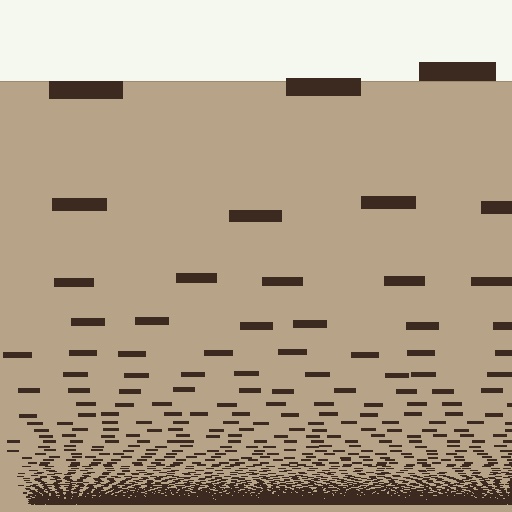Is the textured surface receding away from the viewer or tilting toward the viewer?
The surface appears to tilt toward the viewer. Texture elements get larger and sparser toward the top.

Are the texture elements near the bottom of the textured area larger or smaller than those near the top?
Smaller. The gradient is inverted — elements near the bottom are smaller and denser.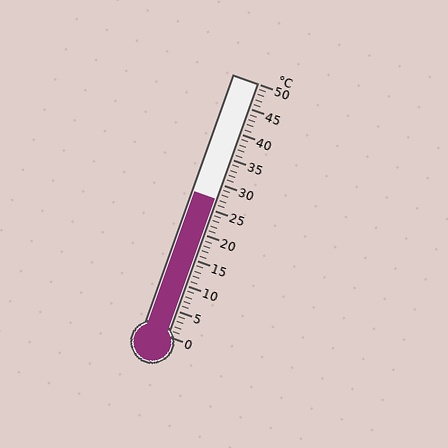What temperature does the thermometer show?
The thermometer shows approximately 27°C.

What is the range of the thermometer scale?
The thermometer scale ranges from 0°C to 50°C.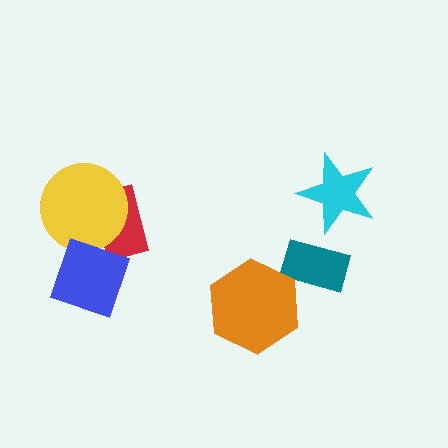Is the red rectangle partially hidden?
Yes, it is partially covered by another shape.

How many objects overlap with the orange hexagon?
0 objects overlap with the orange hexagon.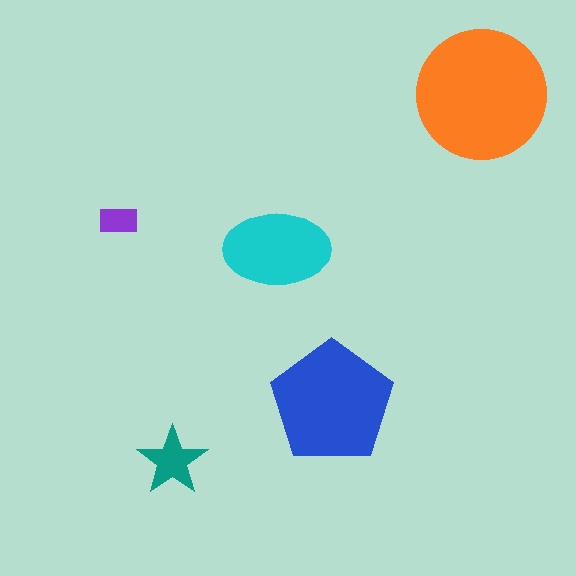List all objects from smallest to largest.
The purple rectangle, the teal star, the cyan ellipse, the blue pentagon, the orange circle.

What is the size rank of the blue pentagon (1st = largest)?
2nd.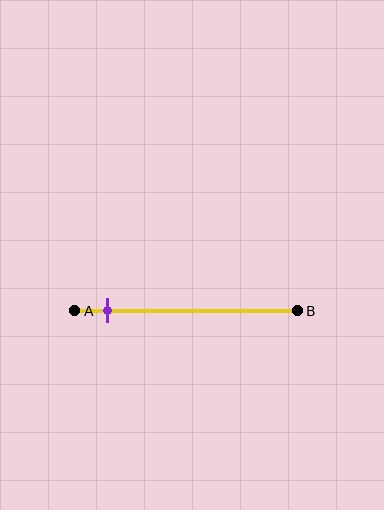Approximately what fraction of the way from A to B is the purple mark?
The purple mark is approximately 15% of the way from A to B.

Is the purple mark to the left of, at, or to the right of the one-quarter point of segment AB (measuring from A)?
The purple mark is to the left of the one-quarter point of segment AB.